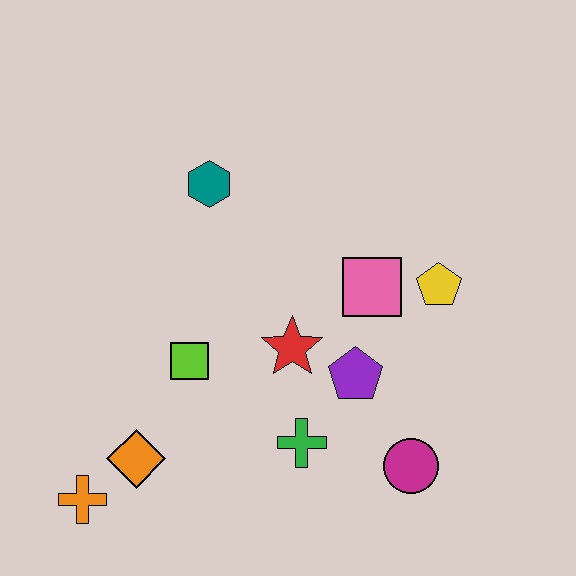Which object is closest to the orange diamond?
The orange cross is closest to the orange diamond.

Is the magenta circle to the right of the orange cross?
Yes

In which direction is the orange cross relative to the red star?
The orange cross is to the left of the red star.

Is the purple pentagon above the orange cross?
Yes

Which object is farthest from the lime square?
The yellow pentagon is farthest from the lime square.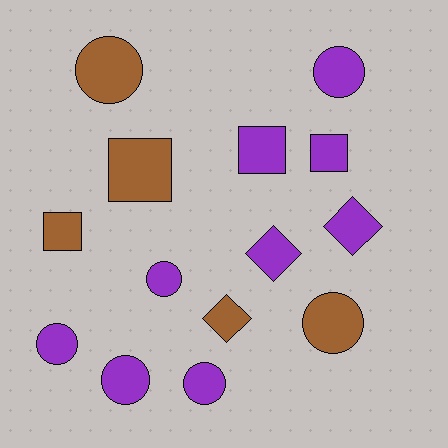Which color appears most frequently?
Purple, with 9 objects.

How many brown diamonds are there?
There is 1 brown diamond.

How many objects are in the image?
There are 14 objects.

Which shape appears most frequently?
Circle, with 7 objects.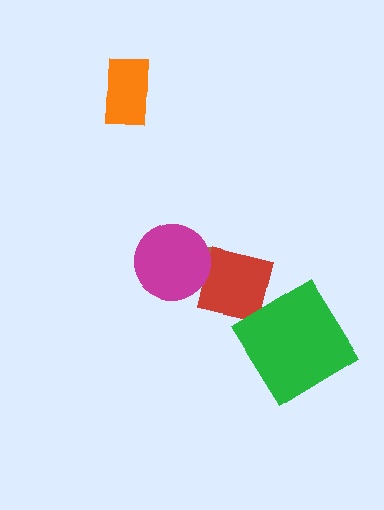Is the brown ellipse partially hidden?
Yes, it is partially covered by another shape.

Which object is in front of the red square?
The magenta circle is in front of the red square.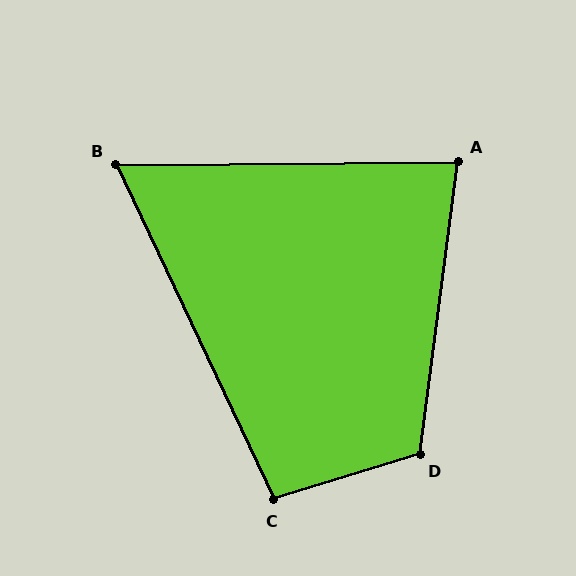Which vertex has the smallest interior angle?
B, at approximately 65 degrees.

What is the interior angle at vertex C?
Approximately 98 degrees (obtuse).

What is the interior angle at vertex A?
Approximately 82 degrees (acute).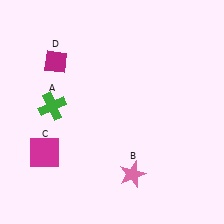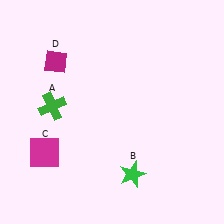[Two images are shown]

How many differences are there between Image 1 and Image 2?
There is 1 difference between the two images.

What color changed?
The star (B) changed from pink in Image 1 to green in Image 2.